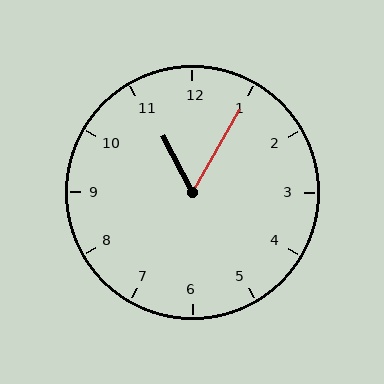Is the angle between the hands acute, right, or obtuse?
It is acute.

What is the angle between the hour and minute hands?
Approximately 58 degrees.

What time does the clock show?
11:05.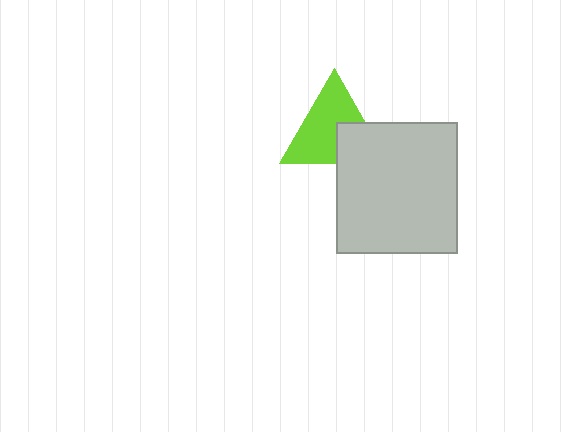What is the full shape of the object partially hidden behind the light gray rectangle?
The partially hidden object is a lime triangle.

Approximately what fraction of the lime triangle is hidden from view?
Roughly 33% of the lime triangle is hidden behind the light gray rectangle.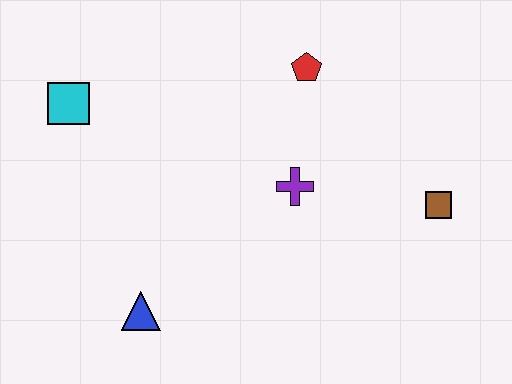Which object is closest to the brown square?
The purple cross is closest to the brown square.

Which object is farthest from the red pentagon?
The blue triangle is farthest from the red pentagon.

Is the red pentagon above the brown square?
Yes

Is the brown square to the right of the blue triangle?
Yes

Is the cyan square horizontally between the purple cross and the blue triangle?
No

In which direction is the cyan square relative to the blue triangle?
The cyan square is above the blue triangle.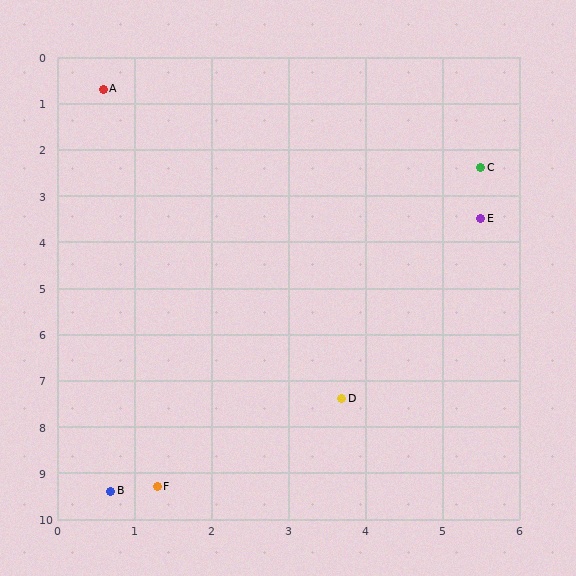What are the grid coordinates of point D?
Point D is at approximately (3.7, 7.4).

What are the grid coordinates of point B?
Point B is at approximately (0.7, 9.4).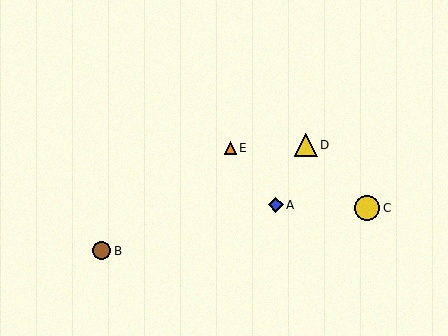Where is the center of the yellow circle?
The center of the yellow circle is at (367, 208).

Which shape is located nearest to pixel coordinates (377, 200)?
The yellow circle (labeled C) at (367, 208) is nearest to that location.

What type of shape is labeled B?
Shape B is a brown circle.